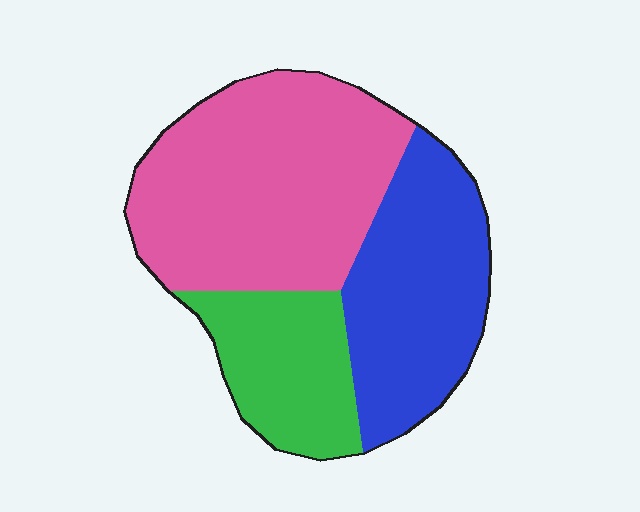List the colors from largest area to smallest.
From largest to smallest: pink, blue, green.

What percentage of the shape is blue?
Blue covers 32% of the shape.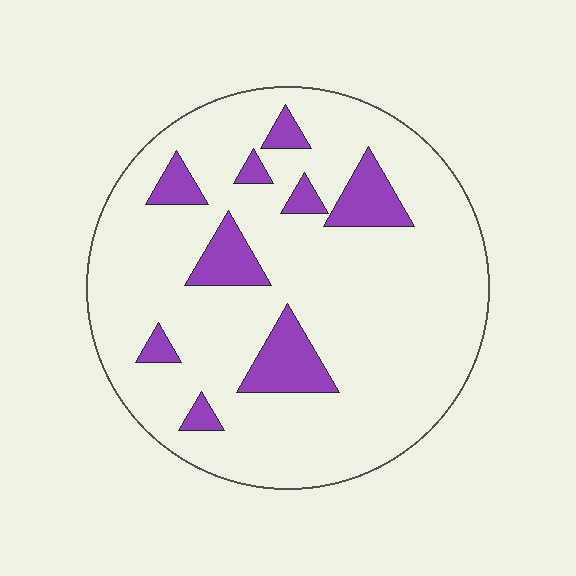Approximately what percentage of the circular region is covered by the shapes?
Approximately 15%.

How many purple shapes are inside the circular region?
9.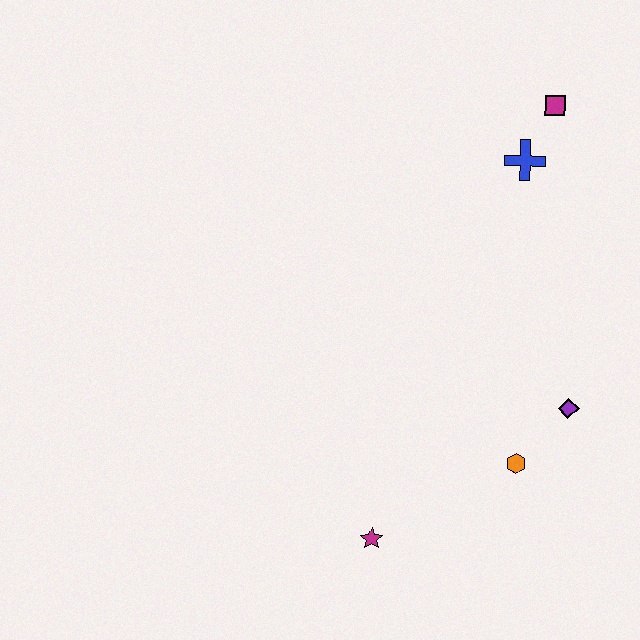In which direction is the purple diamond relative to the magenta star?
The purple diamond is to the right of the magenta star.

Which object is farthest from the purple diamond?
The magenta square is farthest from the purple diamond.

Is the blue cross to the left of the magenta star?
No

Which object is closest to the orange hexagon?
The purple diamond is closest to the orange hexagon.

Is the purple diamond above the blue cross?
No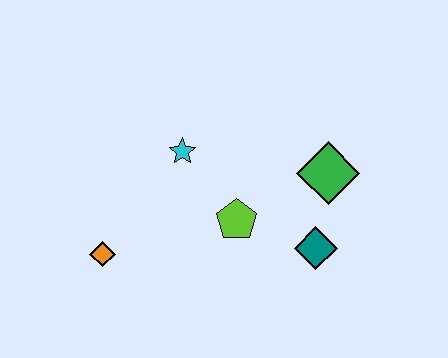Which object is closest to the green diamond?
The teal diamond is closest to the green diamond.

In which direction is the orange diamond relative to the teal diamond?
The orange diamond is to the left of the teal diamond.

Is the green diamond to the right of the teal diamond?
Yes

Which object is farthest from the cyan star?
The teal diamond is farthest from the cyan star.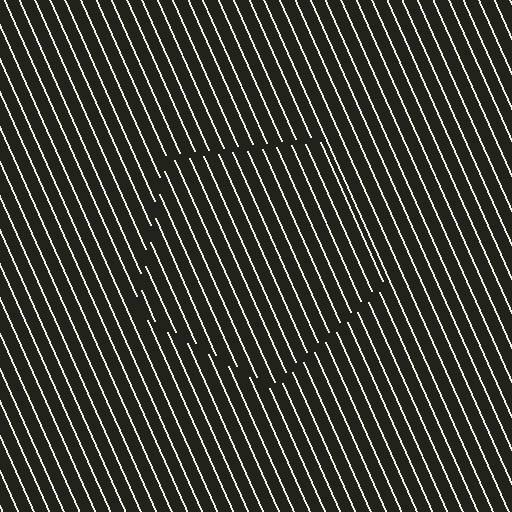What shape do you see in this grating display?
An illusory pentagon. The interior of the shape contains the same grating, shifted by half a period — the contour is defined by the phase discontinuity where line-ends from the inner and outer gratings abut.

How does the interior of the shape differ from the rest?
The interior of the shape contains the same grating, shifted by half a period — the contour is defined by the phase discontinuity where line-ends from the inner and outer gratings abut.